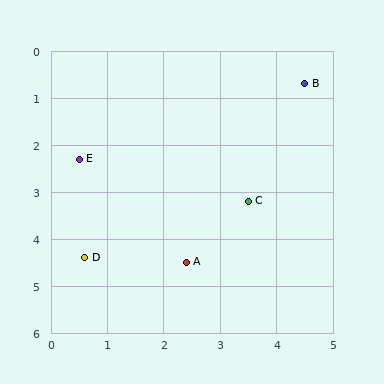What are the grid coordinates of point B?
Point B is at approximately (4.5, 0.7).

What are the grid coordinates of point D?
Point D is at approximately (0.6, 4.4).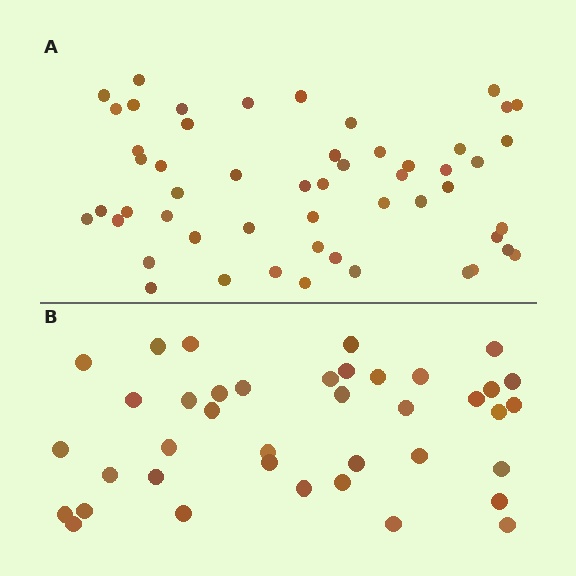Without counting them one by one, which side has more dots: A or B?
Region A (the top region) has more dots.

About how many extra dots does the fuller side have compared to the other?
Region A has approximately 15 more dots than region B.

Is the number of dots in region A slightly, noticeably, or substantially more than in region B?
Region A has noticeably more, but not dramatically so. The ratio is roughly 1.4 to 1.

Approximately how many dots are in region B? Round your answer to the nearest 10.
About 40 dots. (The exact count is 39, which rounds to 40.)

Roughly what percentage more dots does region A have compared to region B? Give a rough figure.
About 35% more.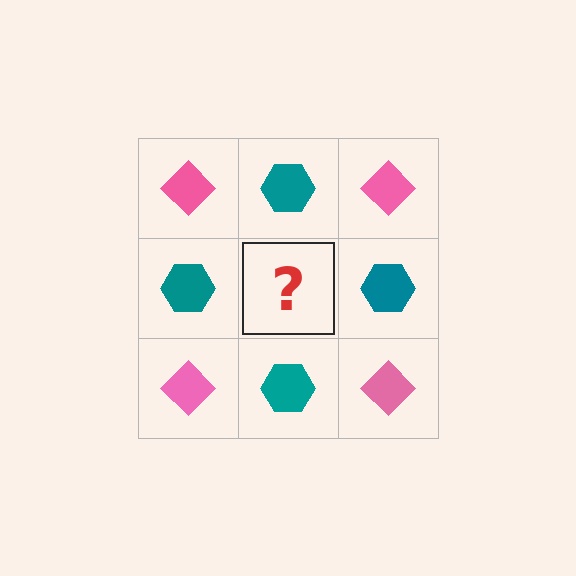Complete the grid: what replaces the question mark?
The question mark should be replaced with a pink diamond.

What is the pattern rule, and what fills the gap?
The rule is that it alternates pink diamond and teal hexagon in a checkerboard pattern. The gap should be filled with a pink diamond.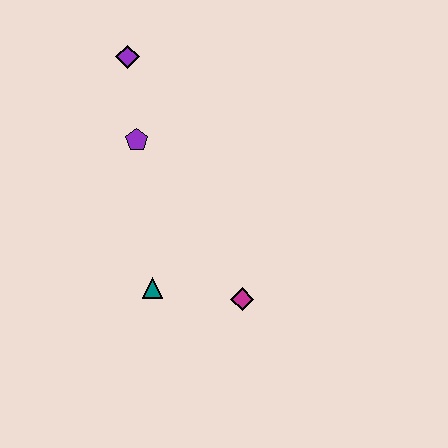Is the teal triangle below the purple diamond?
Yes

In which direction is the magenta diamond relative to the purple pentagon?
The magenta diamond is below the purple pentagon.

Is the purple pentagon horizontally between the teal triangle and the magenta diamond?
No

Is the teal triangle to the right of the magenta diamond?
No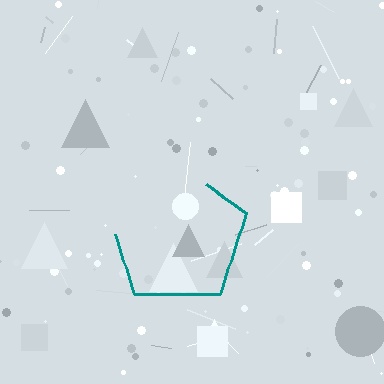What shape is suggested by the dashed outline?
The dashed outline suggests a pentagon.